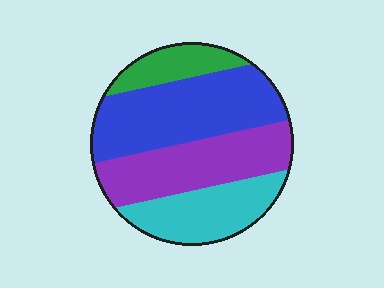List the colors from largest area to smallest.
From largest to smallest: blue, purple, cyan, green.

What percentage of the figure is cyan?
Cyan covers about 20% of the figure.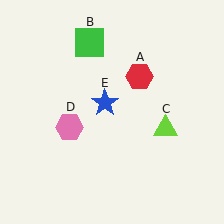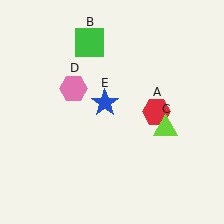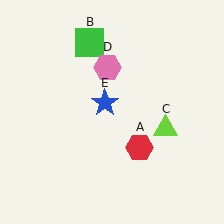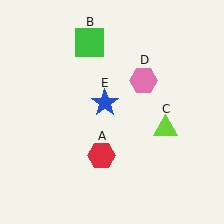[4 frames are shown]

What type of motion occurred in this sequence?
The red hexagon (object A), pink hexagon (object D) rotated clockwise around the center of the scene.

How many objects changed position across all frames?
2 objects changed position: red hexagon (object A), pink hexagon (object D).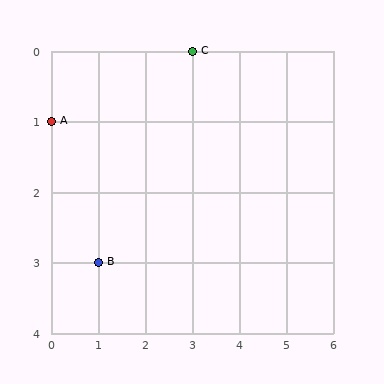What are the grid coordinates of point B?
Point B is at grid coordinates (1, 3).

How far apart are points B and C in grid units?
Points B and C are 2 columns and 3 rows apart (about 3.6 grid units diagonally).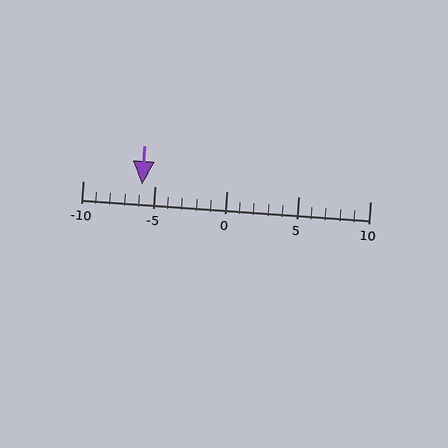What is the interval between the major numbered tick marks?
The major tick marks are spaced 5 units apart.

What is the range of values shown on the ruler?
The ruler shows values from -10 to 10.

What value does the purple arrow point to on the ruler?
The purple arrow points to approximately -6.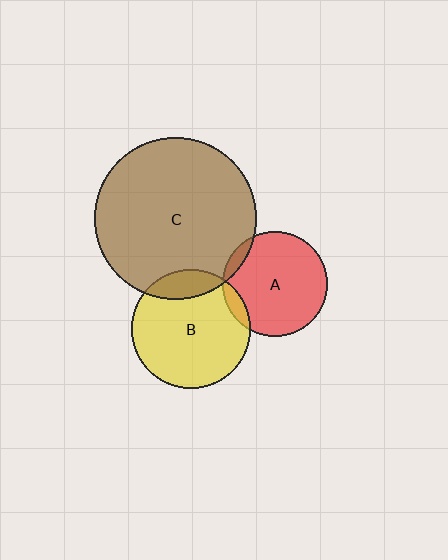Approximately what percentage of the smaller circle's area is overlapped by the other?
Approximately 5%.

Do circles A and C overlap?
Yes.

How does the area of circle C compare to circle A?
Approximately 2.4 times.